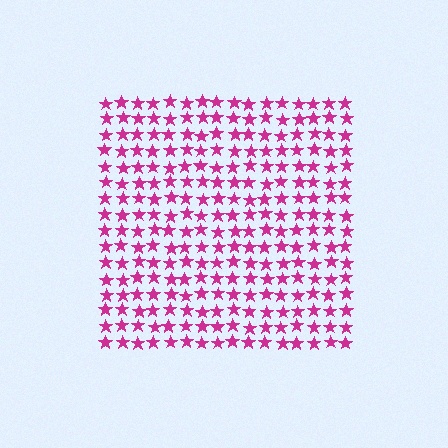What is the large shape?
The large shape is a square.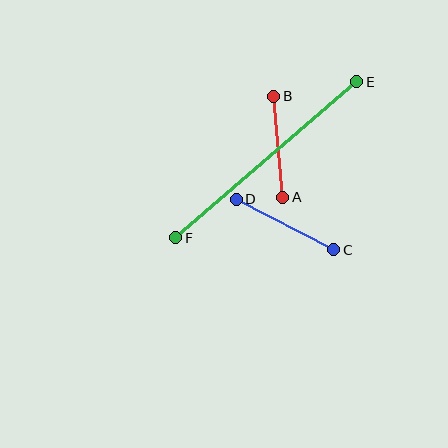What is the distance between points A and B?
The distance is approximately 101 pixels.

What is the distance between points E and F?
The distance is approximately 239 pixels.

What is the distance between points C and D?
The distance is approximately 110 pixels.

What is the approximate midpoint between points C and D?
The midpoint is at approximately (285, 225) pixels.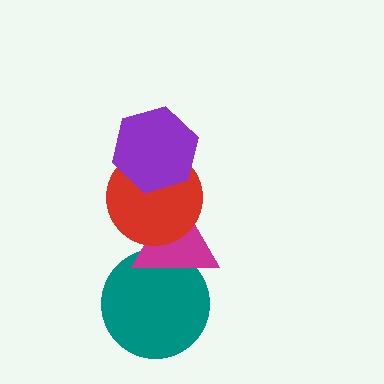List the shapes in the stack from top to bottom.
From top to bottom: the purple hexagon, the red circle, the magenta triangle, the teal circle.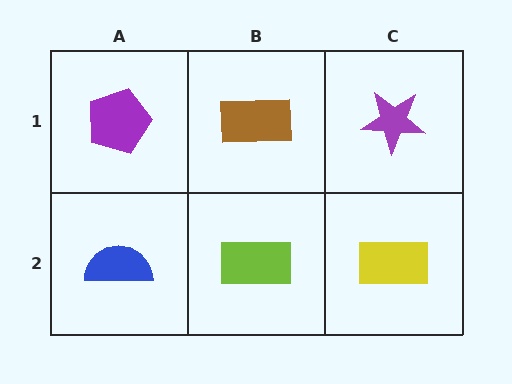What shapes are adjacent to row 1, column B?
A lime rectangle (row 2, column B), a purple pentagon (row 1, column A), a purple star (row 1, column C).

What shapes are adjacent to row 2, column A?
A purple pentagon (row 1, column A), a lime rectangle (row 2, column B).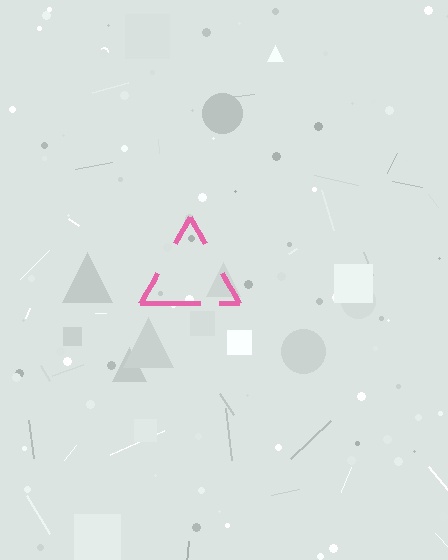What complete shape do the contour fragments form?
The contour fragments form a triangle.